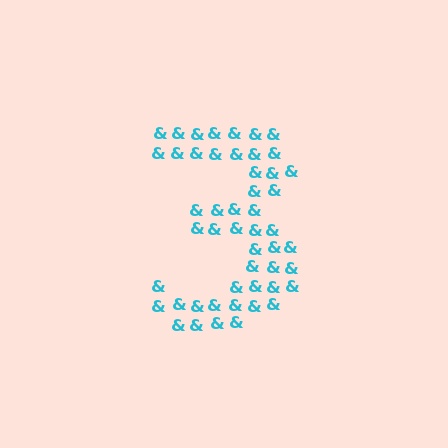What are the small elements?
The small elements are ampersands.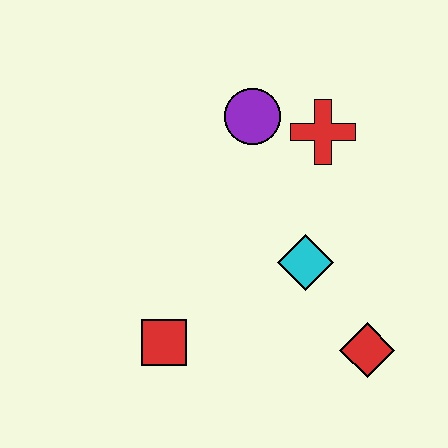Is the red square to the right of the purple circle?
No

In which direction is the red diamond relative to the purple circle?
The red diamond is below the purple circle.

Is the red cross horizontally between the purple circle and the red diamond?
Yes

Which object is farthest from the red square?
The red cross is farthest from the red square.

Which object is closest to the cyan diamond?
The red diamond is closest to the cyan diamond.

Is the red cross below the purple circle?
Yes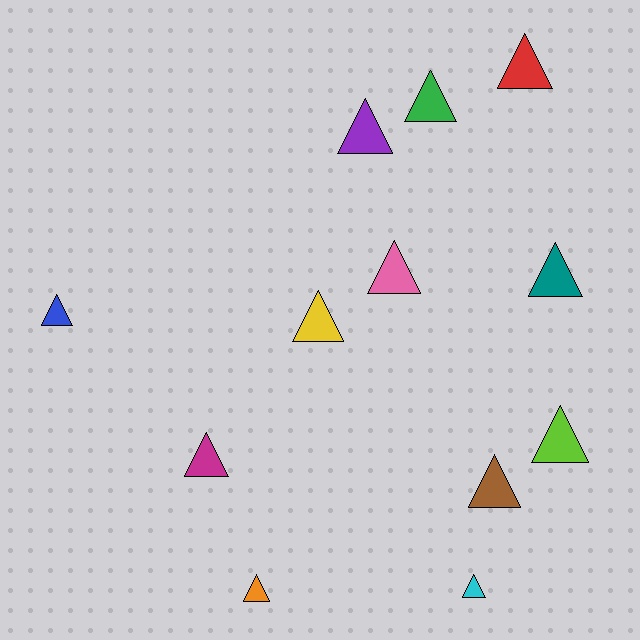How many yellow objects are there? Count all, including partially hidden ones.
There is 1 yellow object.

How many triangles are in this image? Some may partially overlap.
There are 12 triangles.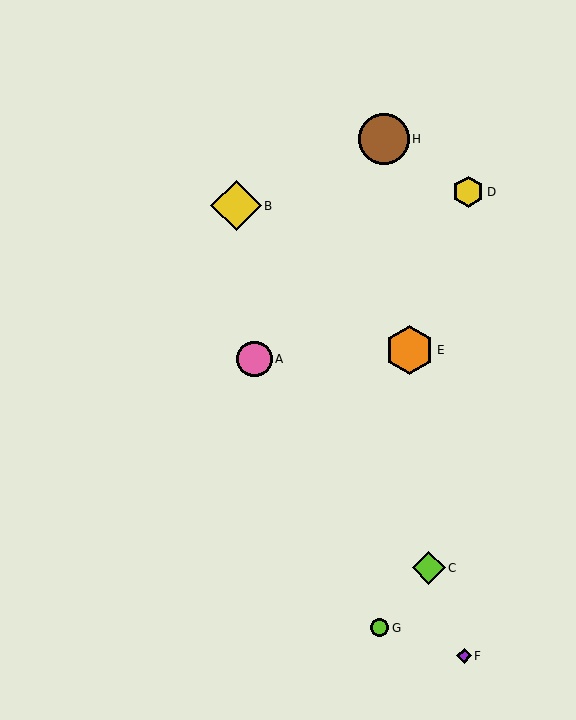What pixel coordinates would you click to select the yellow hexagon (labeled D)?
Click at (468, 192) to select the yellow hexagon D.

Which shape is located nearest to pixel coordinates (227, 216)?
The yellow diamond (labeled B) at (236, 206) is nearest to that location.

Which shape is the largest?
The brown circle (labeled H) is the largest.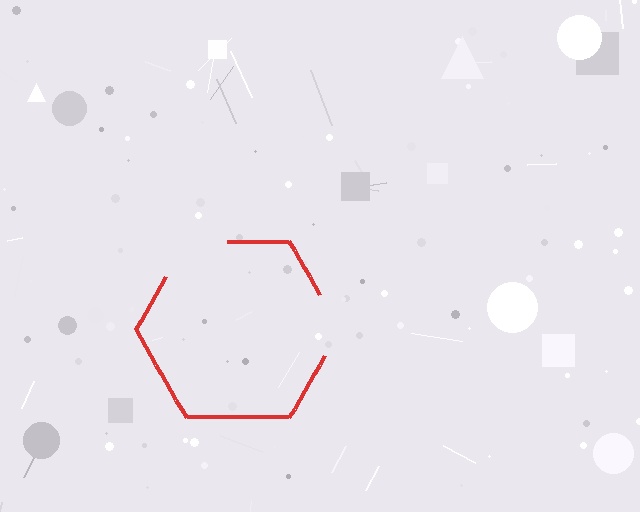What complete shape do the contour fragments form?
The contour fragments form a hexagon.